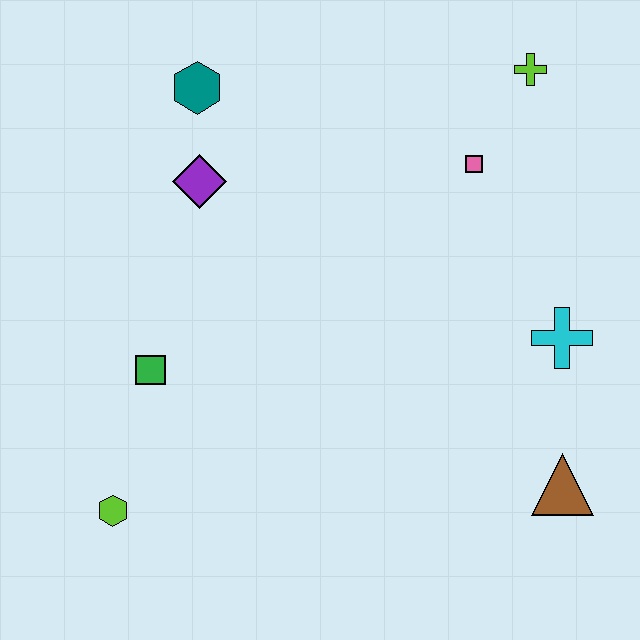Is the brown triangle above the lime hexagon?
Yes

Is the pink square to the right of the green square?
Yes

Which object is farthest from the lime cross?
The lime hexagon is farthest from the lime cross.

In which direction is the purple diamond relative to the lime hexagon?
The purple diamond is above the lime hexagon.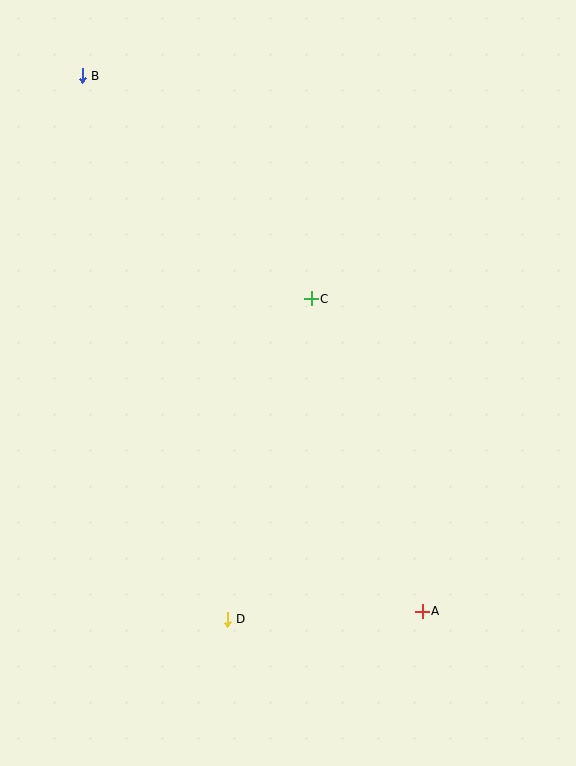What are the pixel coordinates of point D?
Point D is at (227, 619).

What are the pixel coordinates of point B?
Point B is at (82, 76).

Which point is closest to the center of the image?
Point C at (311, 299) is closest to the center.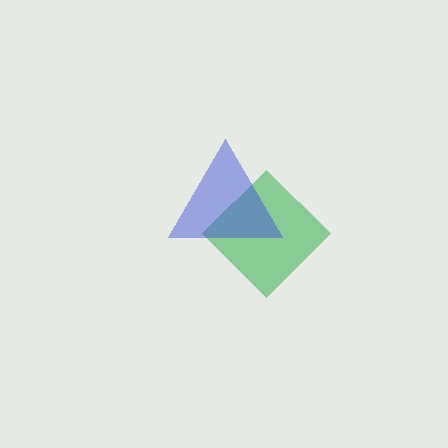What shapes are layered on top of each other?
The layered shapes are: a green diamond, a blue triangle.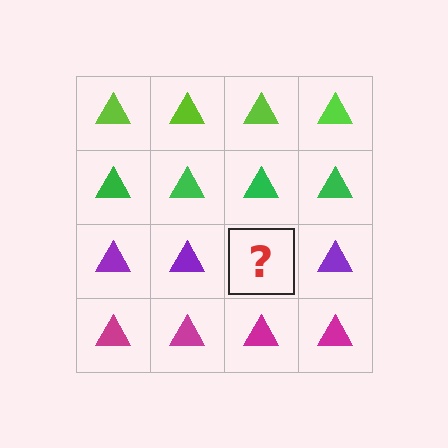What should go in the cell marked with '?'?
The missing cell should contain a purple triangle.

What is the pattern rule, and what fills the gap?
The rule is that each row has a consistent color. The gap should be filled with a purple triangle.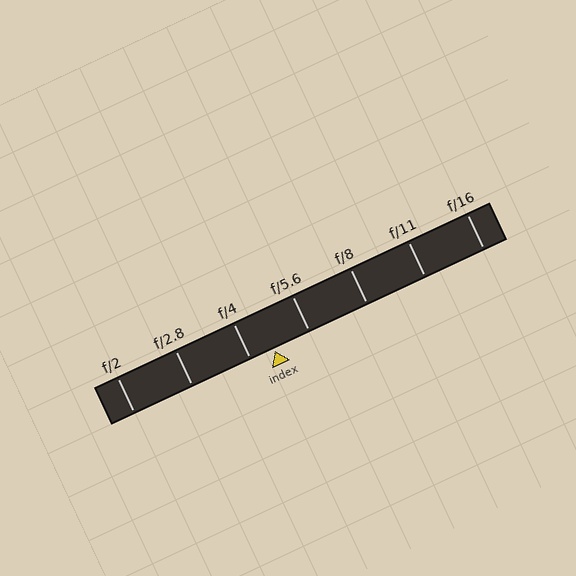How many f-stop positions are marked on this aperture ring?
There are 7 f-stop positions marked.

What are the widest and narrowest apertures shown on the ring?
The widest aperture shown is f/2 and the narrowest is f/16.